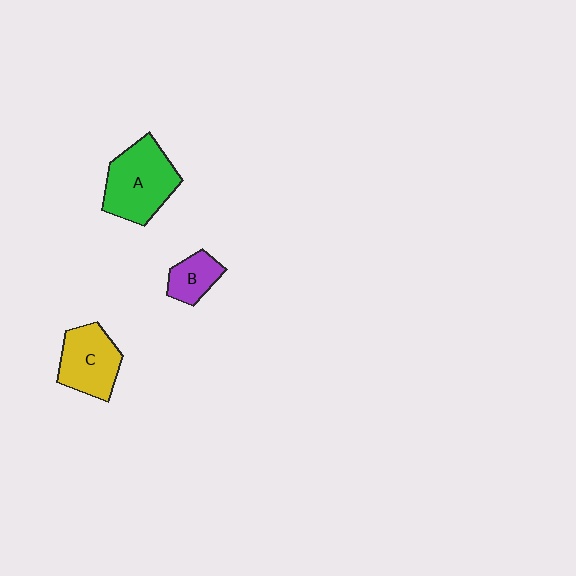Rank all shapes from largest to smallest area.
From largest to smallest: A (green), C (yellow), B (purple).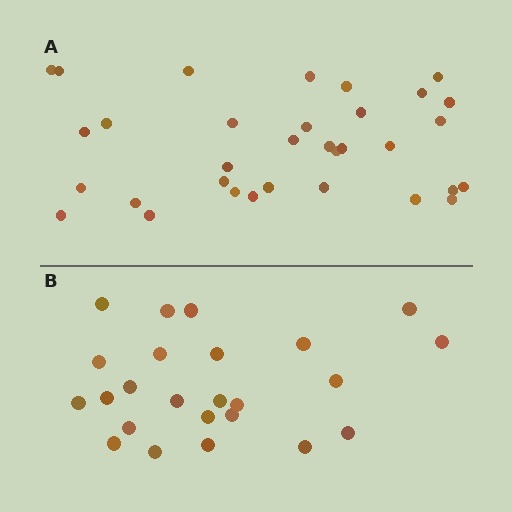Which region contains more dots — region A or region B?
Region A (the top region) has more dots.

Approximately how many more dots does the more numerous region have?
Region A has roughly 8 or so more dots than region B.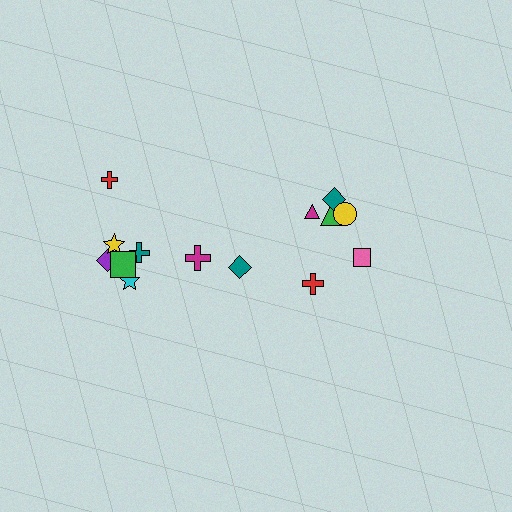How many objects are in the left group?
There are 8 objects.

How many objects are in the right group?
There are 6 objects.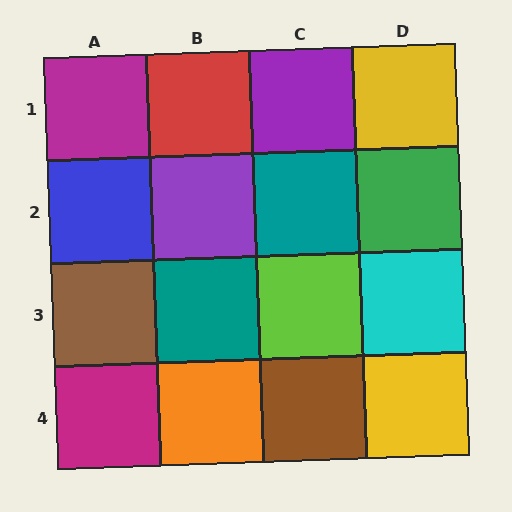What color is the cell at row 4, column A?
Magenta.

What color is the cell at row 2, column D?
Green.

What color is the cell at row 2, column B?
Purple.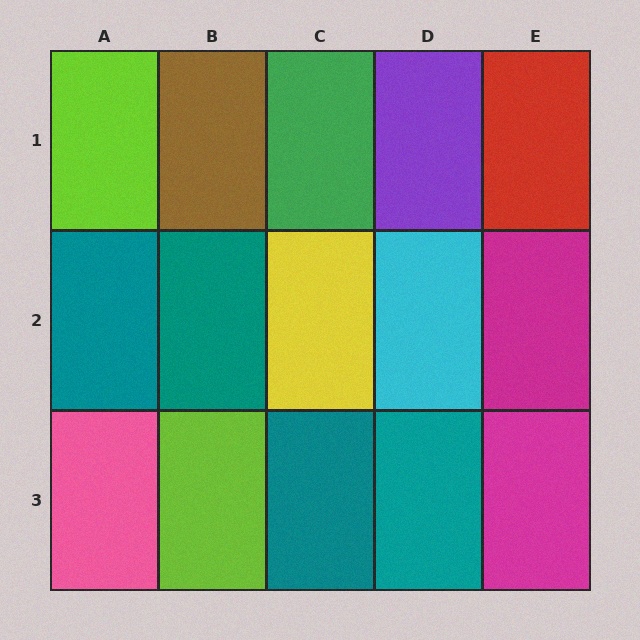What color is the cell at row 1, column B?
Brown.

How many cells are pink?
1 cell is pink.